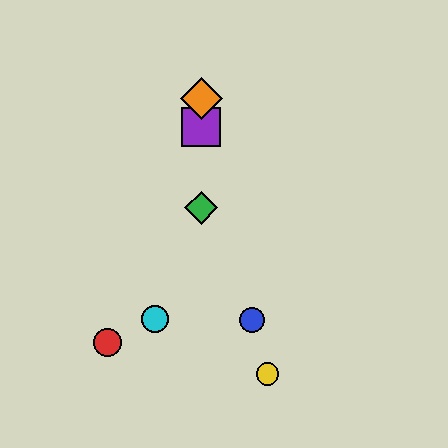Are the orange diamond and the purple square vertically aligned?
Yes, both are at x≈201.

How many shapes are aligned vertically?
3 shapes (the green diamond, the purple square, the orange diamond) are aligned vertically.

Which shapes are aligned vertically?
The green diamond, the purple square, the orange diamond are aligned vertically.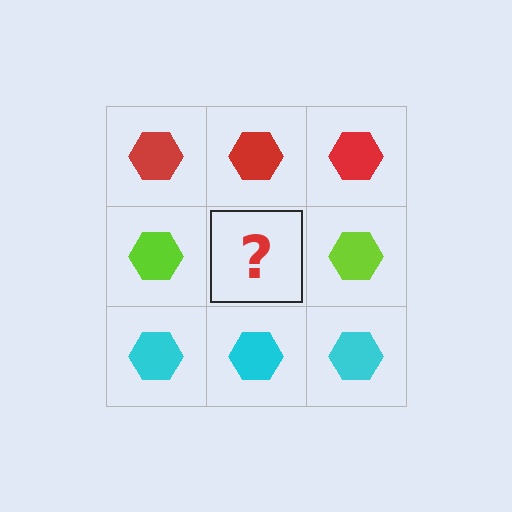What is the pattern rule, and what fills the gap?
The rule is that each row has a consistent color. The gap should be filled with a lime hexagon.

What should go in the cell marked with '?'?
The missing cell should contain a lime hexagon.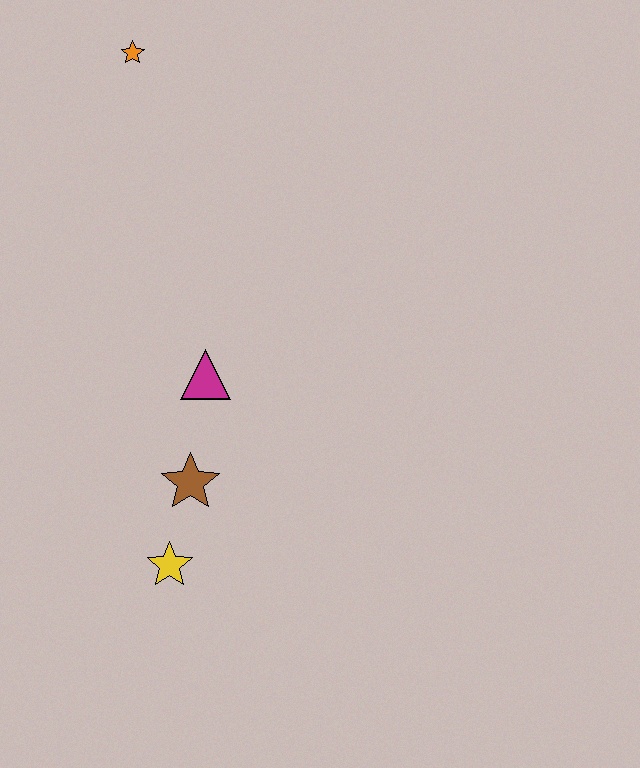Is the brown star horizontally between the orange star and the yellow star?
No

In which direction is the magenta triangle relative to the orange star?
The magenta triangle is below the orange star.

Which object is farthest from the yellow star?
The orange star is farthest from the yellow star.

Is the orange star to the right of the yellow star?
No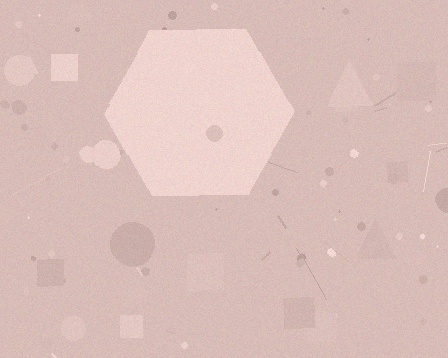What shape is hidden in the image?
A hexagon is hidden in the image.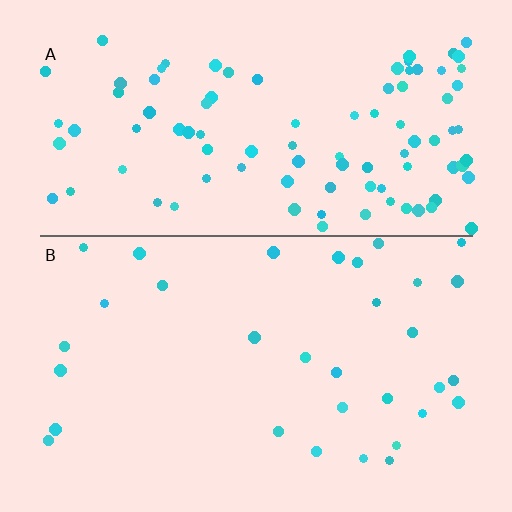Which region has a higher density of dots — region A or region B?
A (the top).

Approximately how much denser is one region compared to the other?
Approximately 3.0× — region A over region B.